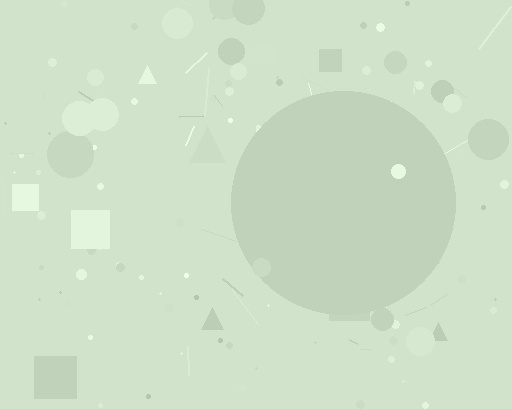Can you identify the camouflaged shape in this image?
The camouflaged shape is a circle.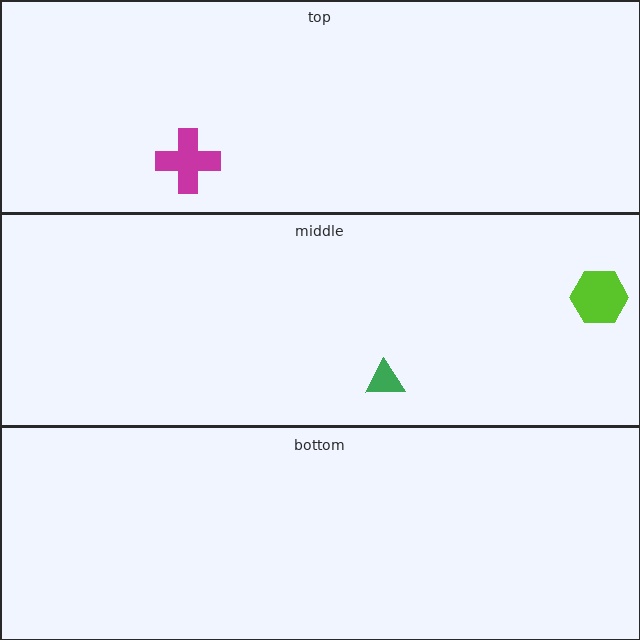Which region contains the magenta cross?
The top region.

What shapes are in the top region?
The magenta cross.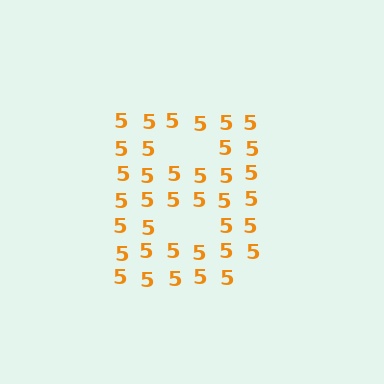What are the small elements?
The small elements are digit 5's.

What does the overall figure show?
The overall figure shows the letter B.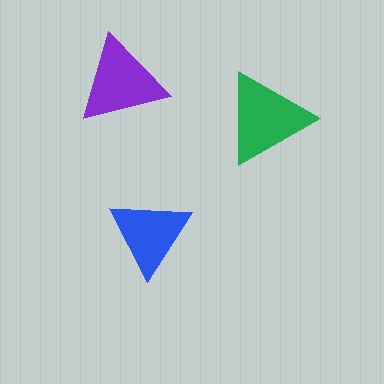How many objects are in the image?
There are 3 objects in the image.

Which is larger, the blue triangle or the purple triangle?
The purple one.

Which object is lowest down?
The blue triangle is bottommost.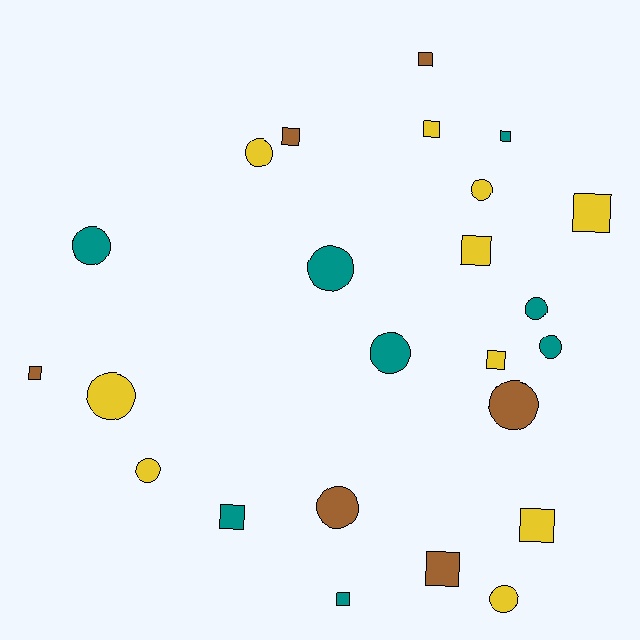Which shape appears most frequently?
Circle, with 12 objects.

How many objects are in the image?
There are 24 objects.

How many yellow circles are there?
There are 5 yellow circles.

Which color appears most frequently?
Yellow, with 10 objects.